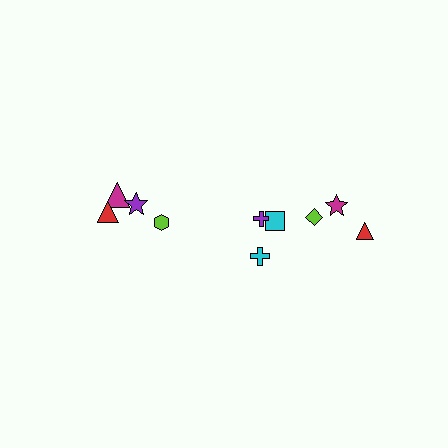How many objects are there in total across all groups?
There are 10 objects.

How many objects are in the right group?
There are 6 objects.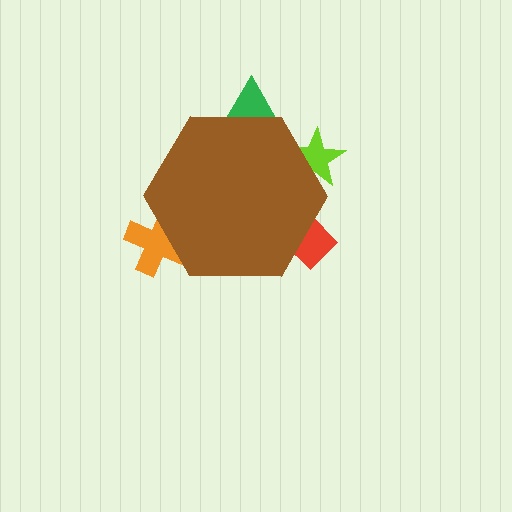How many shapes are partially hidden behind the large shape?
4 shapes are partially hidden.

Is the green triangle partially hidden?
Yes, the green triangle is partially hidden behind the brown hexagon.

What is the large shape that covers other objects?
A brown hexagon.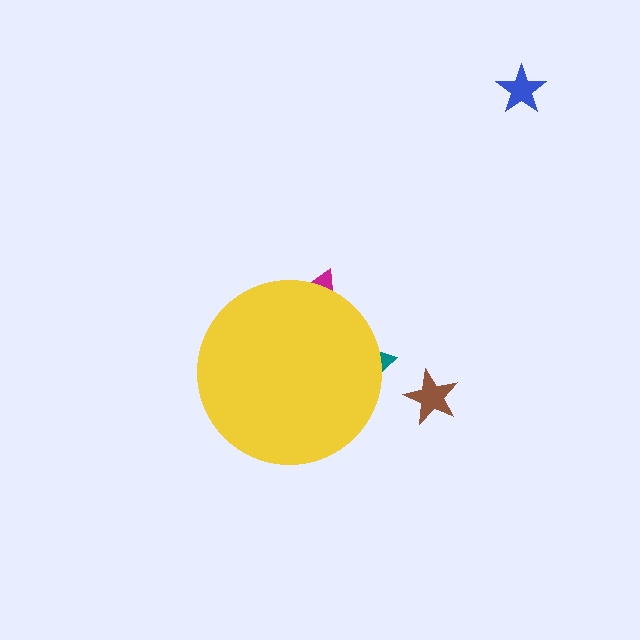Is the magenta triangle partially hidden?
Yes, the magenta triangle is partially hidden behind the yellow circle.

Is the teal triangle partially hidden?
Yes, the teal triangle is partially hidden behind the yellow circle.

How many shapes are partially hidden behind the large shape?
2 shapes are partially hidden.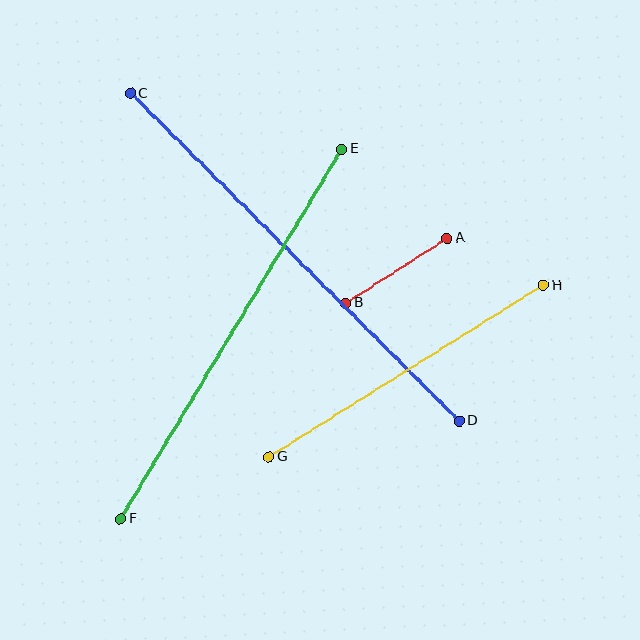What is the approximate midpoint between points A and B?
The midpoint is at approximately (396, 271) pixels.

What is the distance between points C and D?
The distance is approximately 464 pixels.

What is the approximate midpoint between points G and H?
The midpoint is at approximately (406, 371) pixels.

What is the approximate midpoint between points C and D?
The midpoint is at approximately (295, 257) pixels.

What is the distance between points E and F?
The distance is approximately 431 pixels.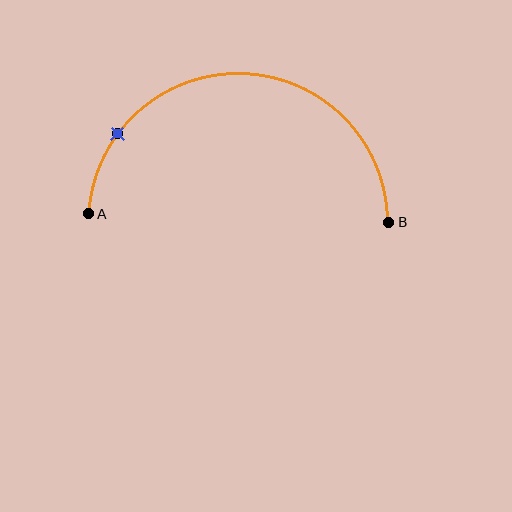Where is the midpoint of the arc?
The arc midpoint is the point on the curve farthest from the straight line joining A and B. It sits above that line.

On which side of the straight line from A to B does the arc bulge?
The arc bulges above the straight line connecting A and B.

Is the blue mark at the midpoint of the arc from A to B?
No. The blue mark lies on the arc but is closer to endpoint A. The arc midpoint would be at the point on the curve equidistant along the arc from both A and B.